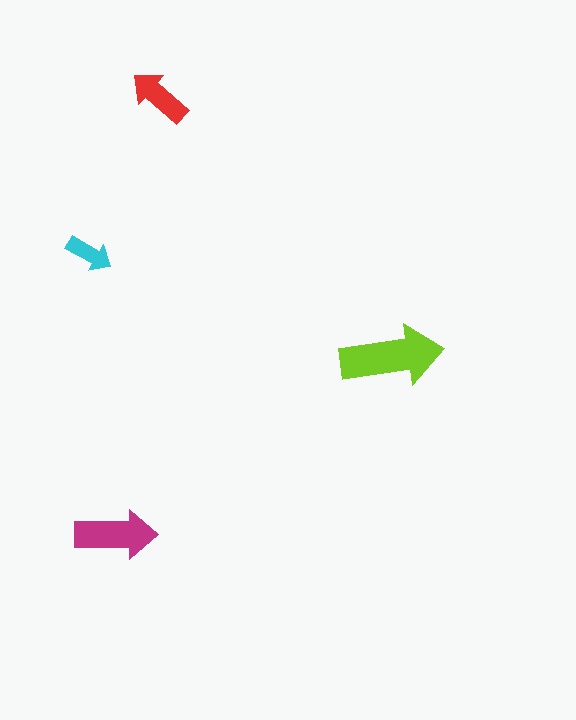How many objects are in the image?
There are 4 objects in the image.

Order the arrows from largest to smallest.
the lime one, the magenta one, the red one, the cyan one.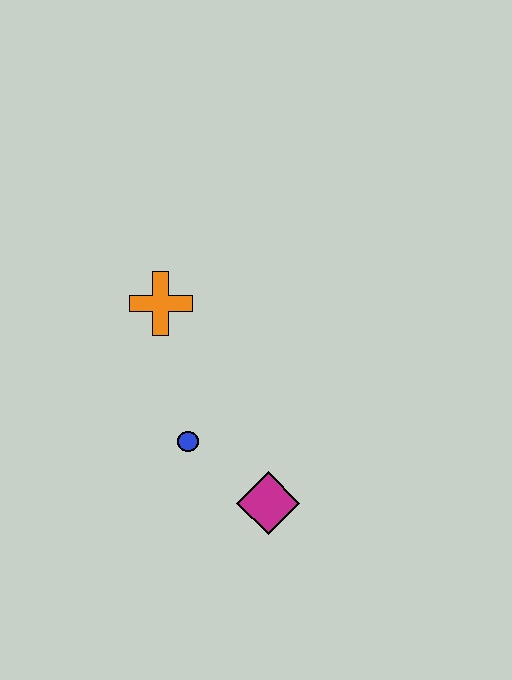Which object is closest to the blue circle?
The magenta diamond is closest to the blue circle.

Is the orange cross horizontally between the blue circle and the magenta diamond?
No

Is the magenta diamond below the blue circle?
Yes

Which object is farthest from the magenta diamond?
The orange cross is farthest from the magenta diamond.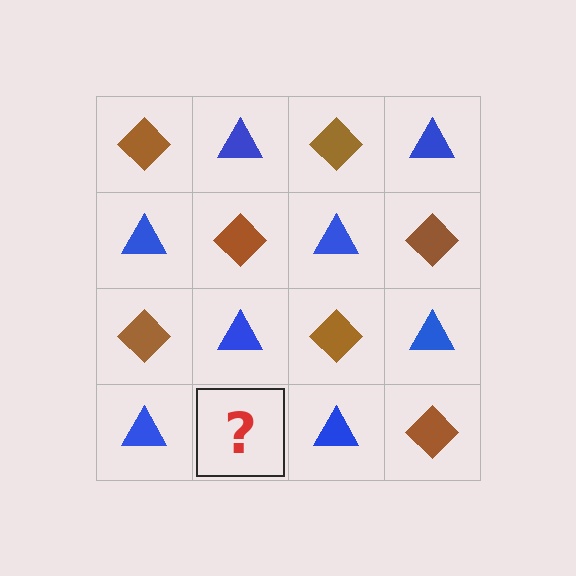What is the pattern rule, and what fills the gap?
The rule is that it alternates brown diamond and blue triangle in a checkerboard pattern. The gap should be filled with a brown diamond.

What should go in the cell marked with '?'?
The missing cell should contain a brown diamond.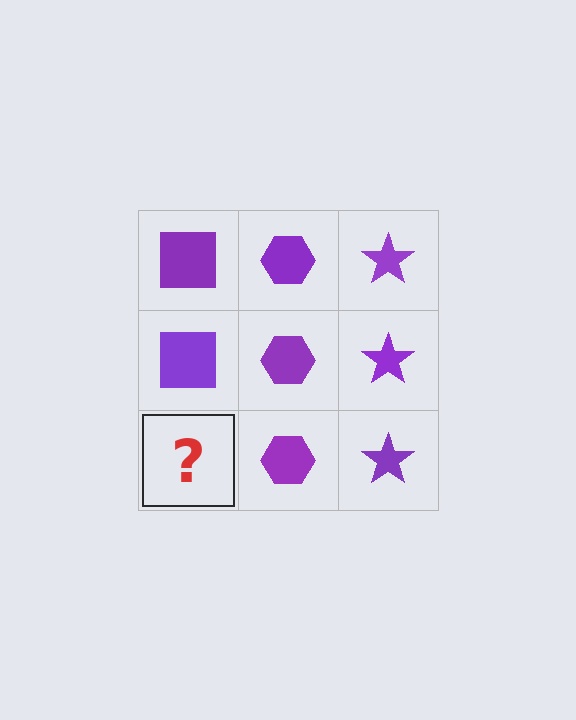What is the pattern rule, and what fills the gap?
The rule is that each column has a consistent shape. The gap should be filled with a purple square.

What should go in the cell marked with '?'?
The missing cell should contain a purple square.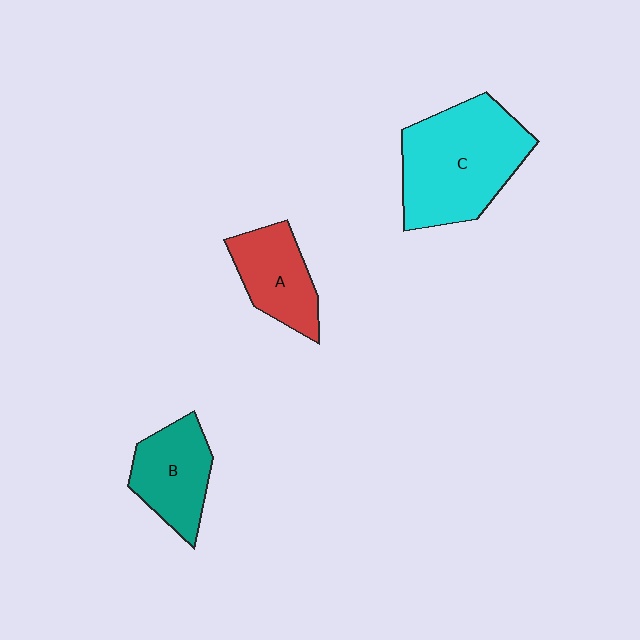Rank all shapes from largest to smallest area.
From largest to smallest: C (cyan), B (teal), A (red).